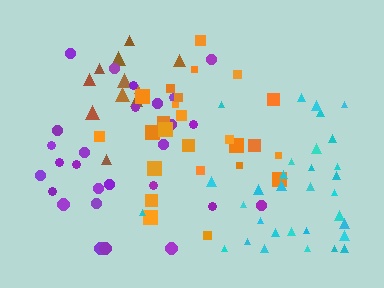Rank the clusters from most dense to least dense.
brown, cyan, orange, purple.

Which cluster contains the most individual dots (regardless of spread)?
Cyan (33).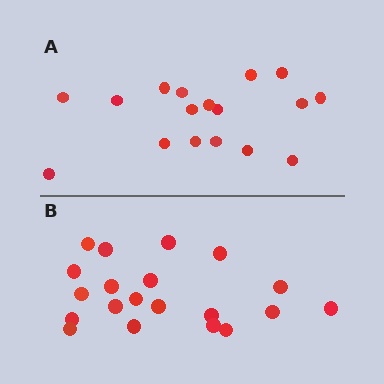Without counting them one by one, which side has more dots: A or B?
Region B (the bottom region) has more dots.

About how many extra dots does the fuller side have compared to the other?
Region B has just a few more — roughly 2 or 3 more dots than region A.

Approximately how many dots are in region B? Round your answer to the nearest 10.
About 20 dots.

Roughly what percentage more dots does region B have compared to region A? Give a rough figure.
About 20% more.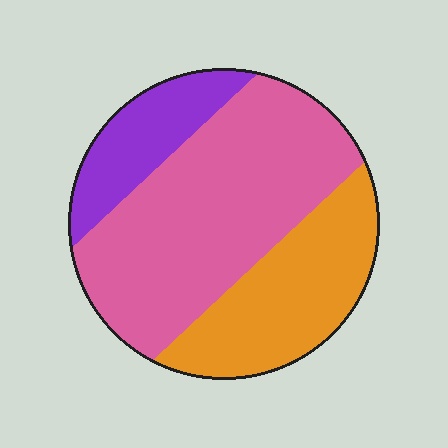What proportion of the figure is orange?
Orange takes up about one third (1/3) of the figure.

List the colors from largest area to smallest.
From largest to smallest: pink, orange, purple.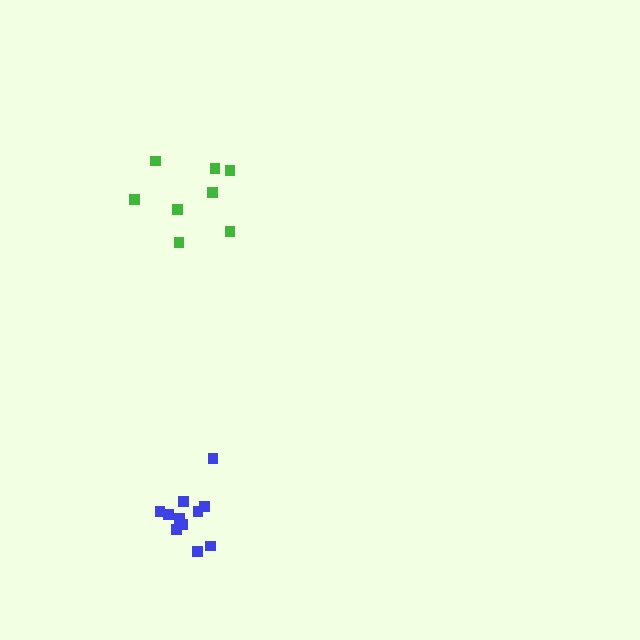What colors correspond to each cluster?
The clusters are colored: blue, green.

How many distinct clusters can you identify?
There are 2 distinct clusters.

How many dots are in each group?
Group 1: 11 dots, Group 2: 8 dots (19 total).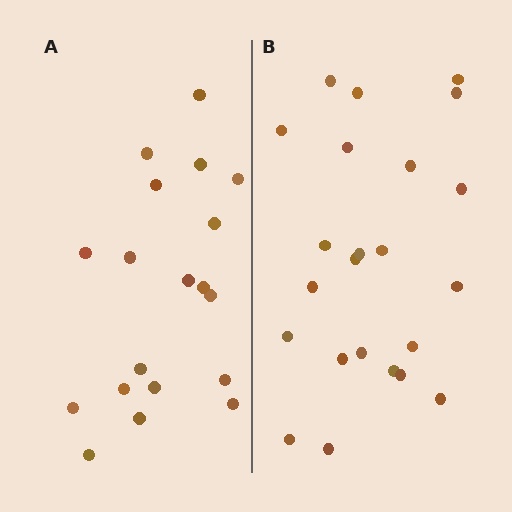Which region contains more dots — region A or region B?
Region B (the right region) has more dots.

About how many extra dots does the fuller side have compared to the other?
Region B has about 4 more dots than region A.